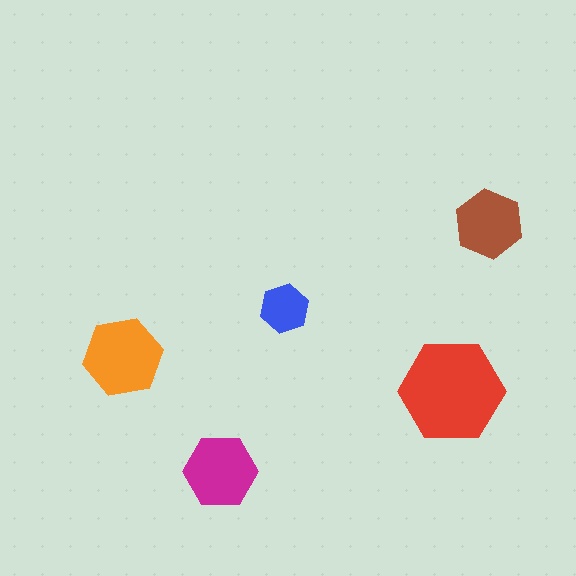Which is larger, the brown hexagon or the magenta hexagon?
The magenta one.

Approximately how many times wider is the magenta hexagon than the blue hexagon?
About 1.5 times wider.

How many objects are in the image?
There are 5 objects in the image.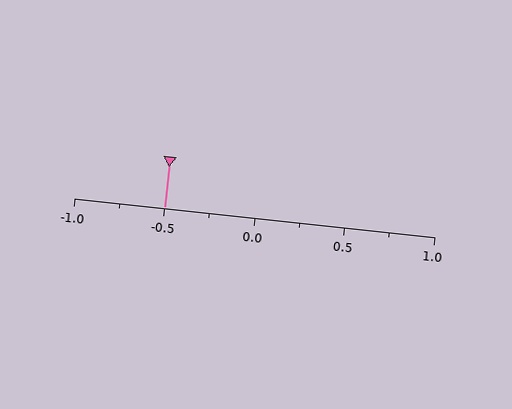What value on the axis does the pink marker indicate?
The marker indicates approximately -0.5.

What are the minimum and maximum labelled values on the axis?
The axis runs from -1.0 to 1.0.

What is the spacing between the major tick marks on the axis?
The major ticks are spaced 0.5 apart.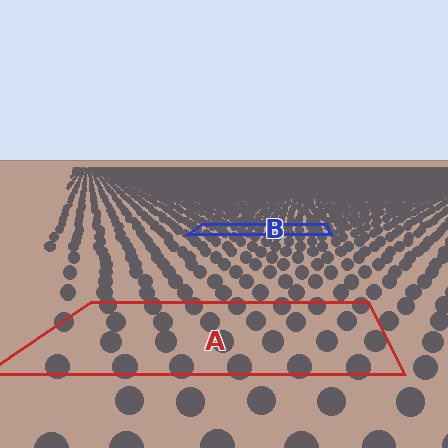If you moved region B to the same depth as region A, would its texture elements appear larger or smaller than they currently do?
They would appear larger. At a closer depth, the same texture elements are projected at a bigger on-screen size.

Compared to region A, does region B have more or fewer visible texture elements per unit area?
Region B has more texture elements per unit area — they are packed more densely because it is farther away.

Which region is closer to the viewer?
Region A is closer. The texture elements there are larger and more spread out.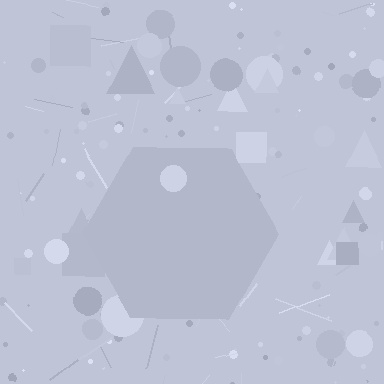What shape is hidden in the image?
A hexagon is hidden in the image.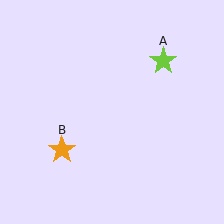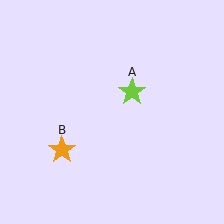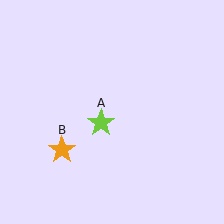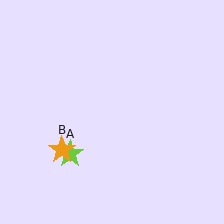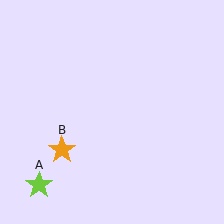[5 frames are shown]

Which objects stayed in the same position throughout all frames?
Orange star (object B) remained stationary.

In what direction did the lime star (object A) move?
The lime star (object A) moved down and to the left.